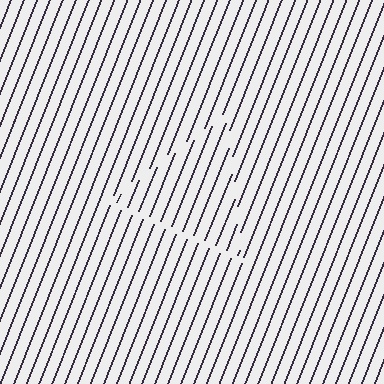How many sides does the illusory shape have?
3 sides — the line-ends trace a triangle.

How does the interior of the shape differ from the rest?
The interior of the shape contains the same grating, shifted by half a period — the contour is defined by the phase discontinuity where line-ends from the inner and outer gratings abut.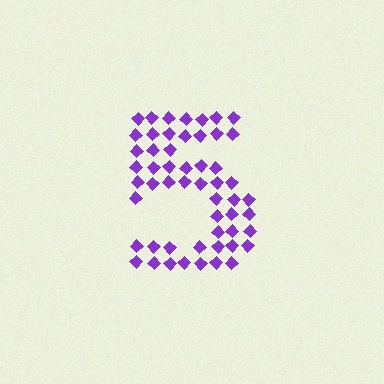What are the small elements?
The small elements are diamonds.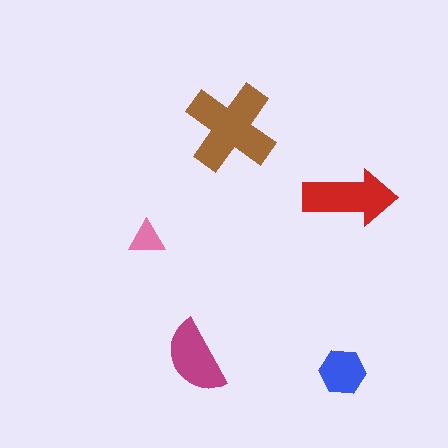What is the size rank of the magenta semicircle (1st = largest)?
3rd.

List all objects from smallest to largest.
The pink triangle, the blue hexagon, the magenta semicircle, the red arrow, the brown cross.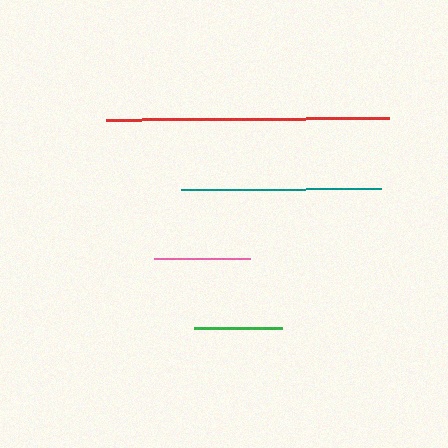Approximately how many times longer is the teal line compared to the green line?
The teal line is approximately 2.3 times the length of the green line.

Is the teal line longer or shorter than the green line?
The teal line is longer than the green line.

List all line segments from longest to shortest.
From longest to shortest: red, teal, pink, green.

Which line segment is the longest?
The red line is the longest at approximately 283 pixels.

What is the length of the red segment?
The red segment is approximately 283 pixels long.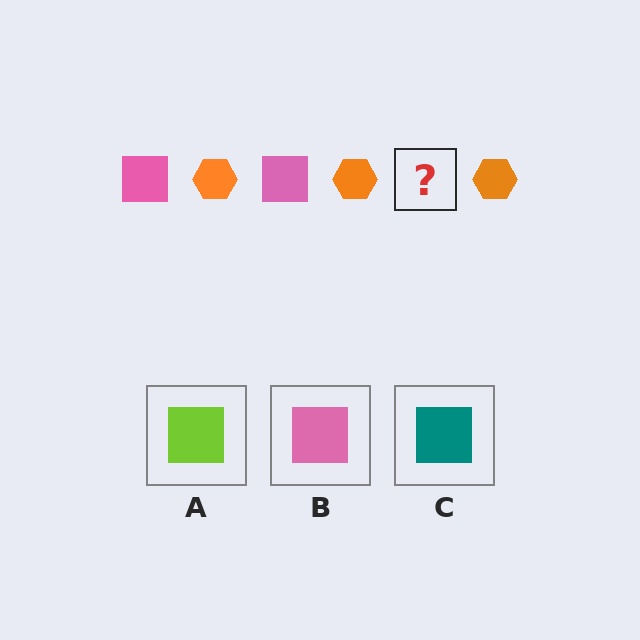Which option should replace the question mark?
Option B.